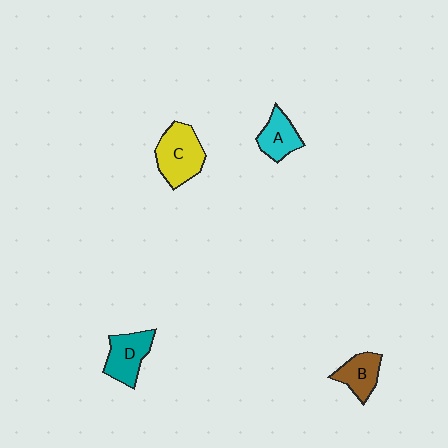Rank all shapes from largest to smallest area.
From largest to smallest: C (yellow), D (teal), A (cyan), B (brown).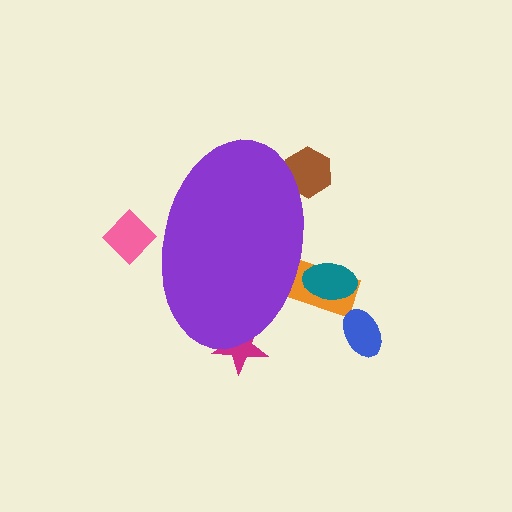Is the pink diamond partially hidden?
Yes, the pink diamond is partially hidden behind the purple ellipse.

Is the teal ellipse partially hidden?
Yes, the teal ellipse is partially hidden behind the purple ellipse.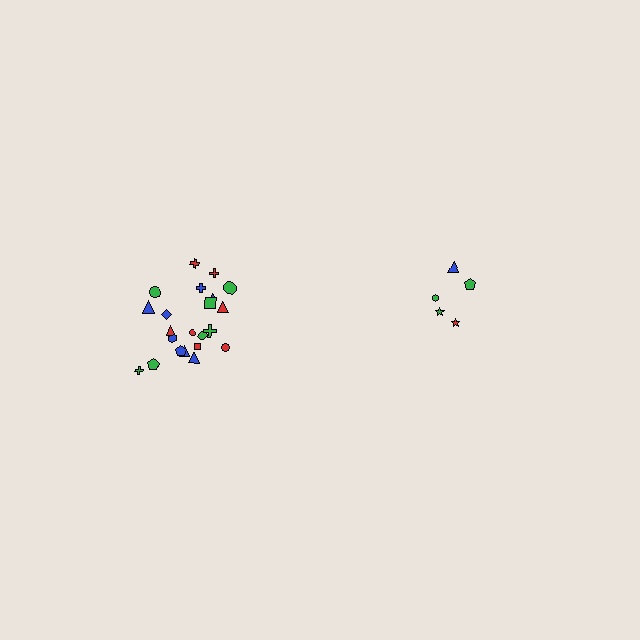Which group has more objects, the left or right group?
The left group.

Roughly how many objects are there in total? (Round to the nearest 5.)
Roughly 25 objects in total.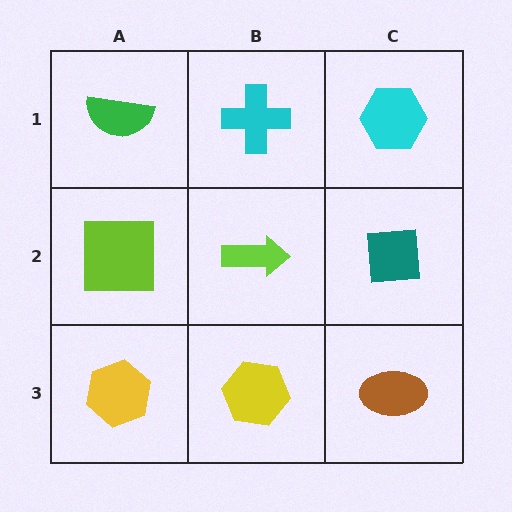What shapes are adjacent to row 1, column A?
A lime square (row 2, column A), a cyan cross (row 1, column B).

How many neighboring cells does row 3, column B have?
3.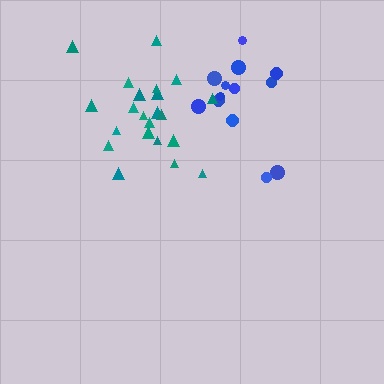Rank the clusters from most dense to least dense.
teal, blue.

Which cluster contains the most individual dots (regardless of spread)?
Teal (23).